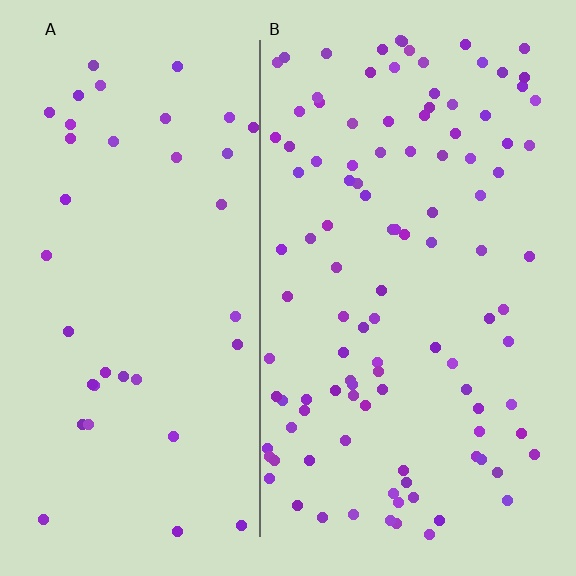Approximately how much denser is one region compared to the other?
Approximately 2.8× — region B over region A.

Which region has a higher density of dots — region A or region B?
B (the right).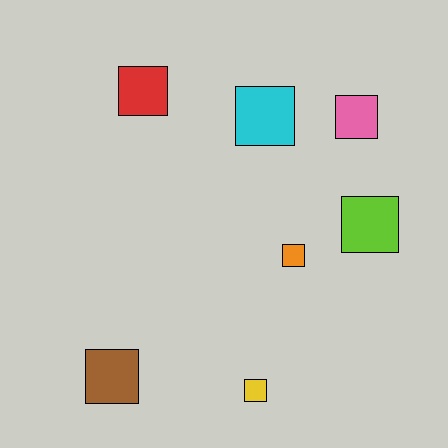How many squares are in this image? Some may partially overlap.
There are 7 squares.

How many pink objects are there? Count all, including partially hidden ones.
There is 1 pink object.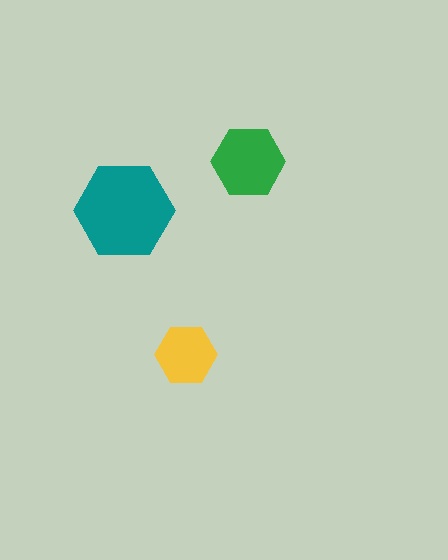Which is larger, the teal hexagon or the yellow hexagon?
The teal one.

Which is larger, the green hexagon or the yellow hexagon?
The green one.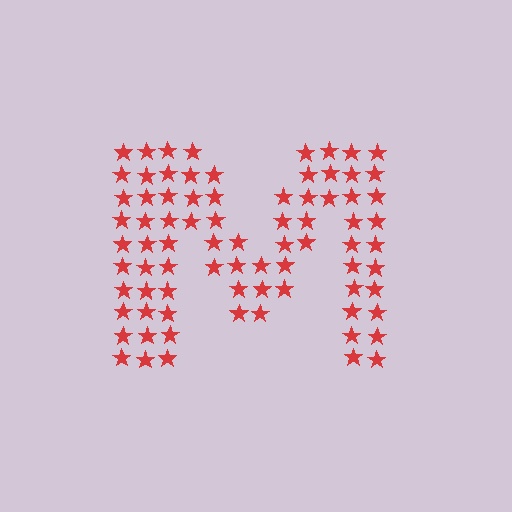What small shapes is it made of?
It is made of small stars.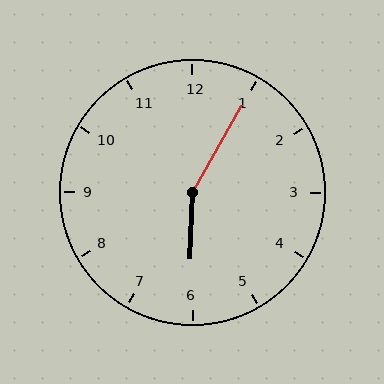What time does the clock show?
6:05.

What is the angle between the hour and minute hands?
Approximately 152 degrees.